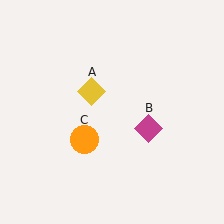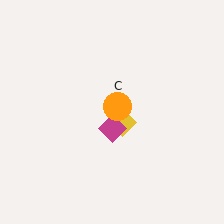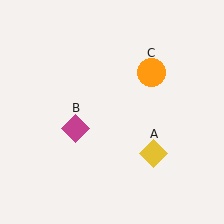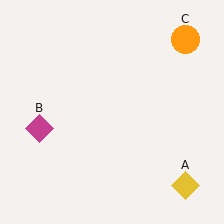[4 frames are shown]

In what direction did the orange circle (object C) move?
The orange circle (object C) moved up and to the right.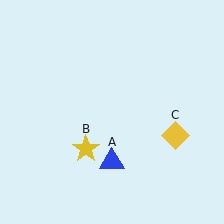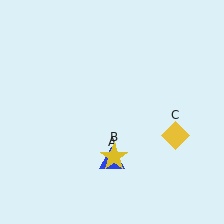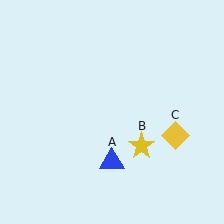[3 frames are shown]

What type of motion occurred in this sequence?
The yellow star (object B) rotated counterclockwise around the center of the scene.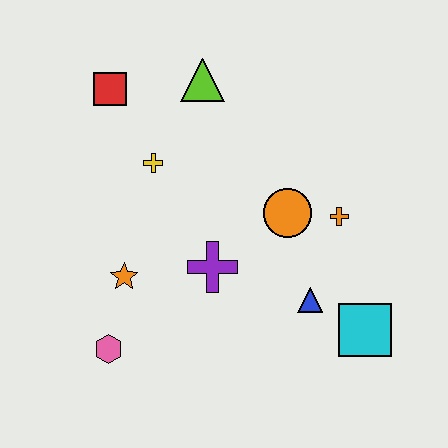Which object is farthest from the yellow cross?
The cyan square is farthest from the yellow cross.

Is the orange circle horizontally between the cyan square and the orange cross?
No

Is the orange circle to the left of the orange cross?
Yes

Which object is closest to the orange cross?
The orange circle is closest to the orange cross.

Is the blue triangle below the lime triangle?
Yes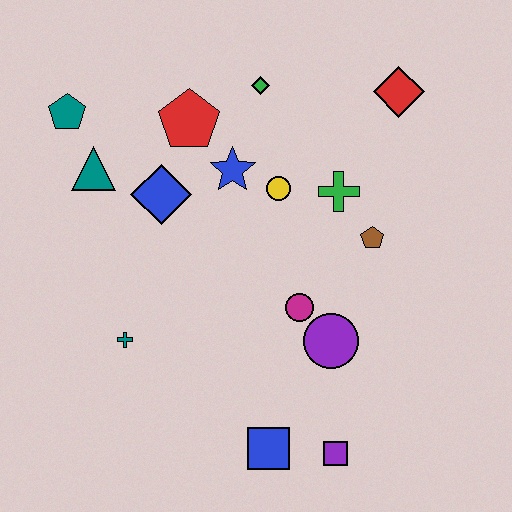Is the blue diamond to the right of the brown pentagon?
No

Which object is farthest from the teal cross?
The red diamond is farthest from the teal cross.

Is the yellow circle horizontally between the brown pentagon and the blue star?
Yes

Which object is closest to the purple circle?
The magenta circle is closest to the purple circle.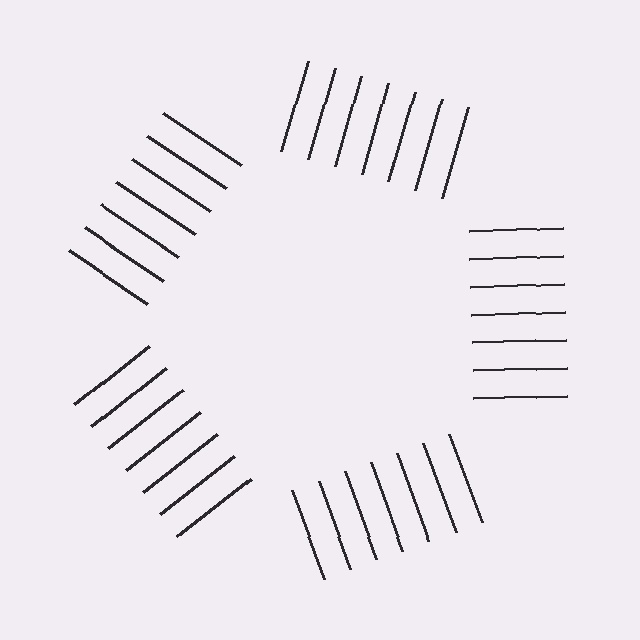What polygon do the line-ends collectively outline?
An illusory pentagon — the line segments terminate on its edges but no continuous stroke is drawn.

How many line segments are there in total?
35 — 7 along each of the 5 edges.